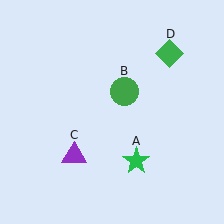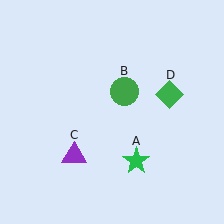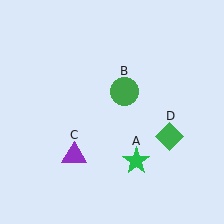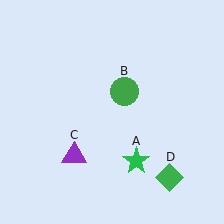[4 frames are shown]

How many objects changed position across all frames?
1 object changed position: green diamond (object D).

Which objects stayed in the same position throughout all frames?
Green star (object A) and green circle (object B) and purple triangle (object C) remained stationary.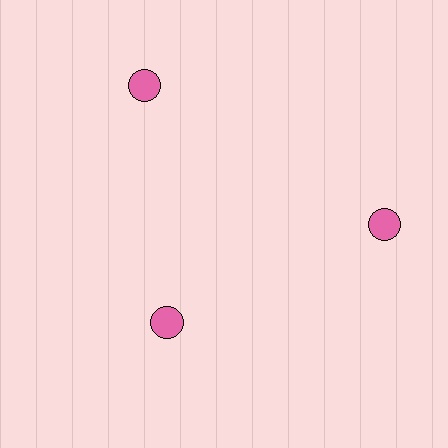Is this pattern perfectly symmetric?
No. The 3 pink circles are arranged in a ring, but one element near the 7 o'clock position is pulled inward toward the center, breaking the 3-fold rotational symmetry.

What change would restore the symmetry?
The symmetry would be restored by moving it outward, back onto the ring so that all 3 circles sit at equal angles and equal distance from the center.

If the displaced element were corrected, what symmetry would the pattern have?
It would have 3-fold rotational symmetry — the pattern would map onto itself every 120 degrees.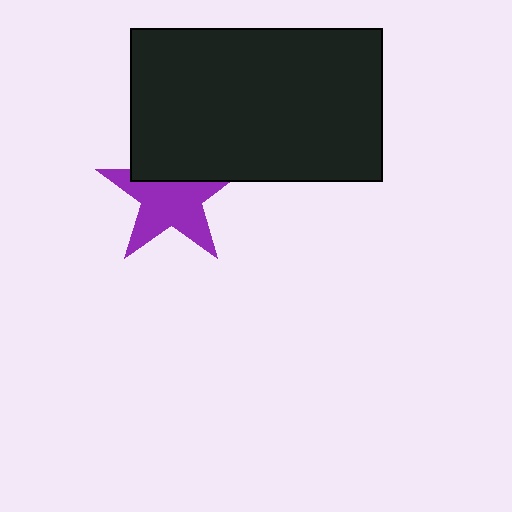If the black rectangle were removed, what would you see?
You would see the complete purple star.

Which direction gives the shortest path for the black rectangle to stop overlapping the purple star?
Moving up gives the shortest separation.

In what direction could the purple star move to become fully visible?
The purple star could move down. That would shift it out from behind the black rectangle entirely.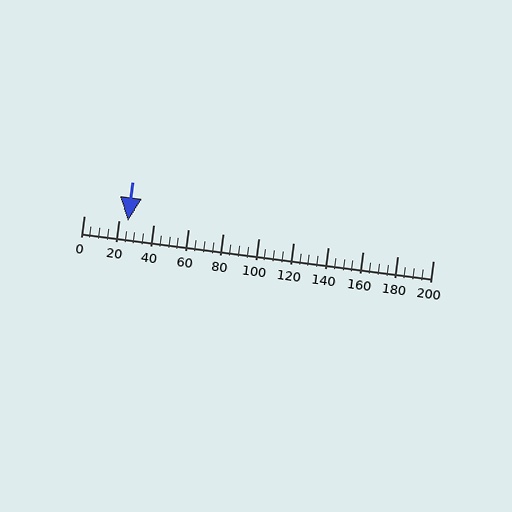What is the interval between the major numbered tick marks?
The major tick marks are spaced 20 units apart.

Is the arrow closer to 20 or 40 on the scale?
The arrow is closer to 20.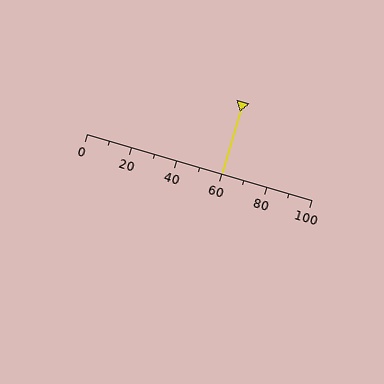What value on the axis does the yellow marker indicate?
The marker indicates approximately 60.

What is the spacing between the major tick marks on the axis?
The major ticks are spaced 20 apart.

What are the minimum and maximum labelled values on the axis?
The axis runs from 0 to 100.